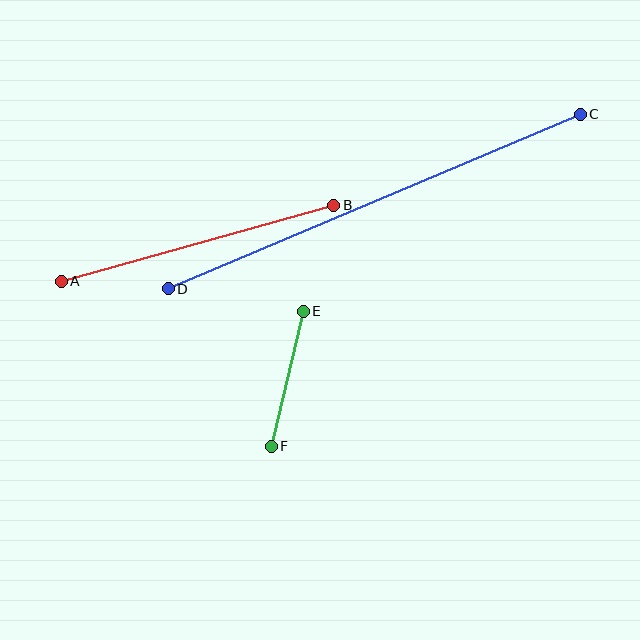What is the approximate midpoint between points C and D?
The midpoint is at approximately (374, 201) pixels.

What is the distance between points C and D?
The distance is approximately 448 pixels.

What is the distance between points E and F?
The distance is approximately 139 pixels.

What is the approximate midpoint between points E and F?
The midpoint is at approximately (287, 379) pixels.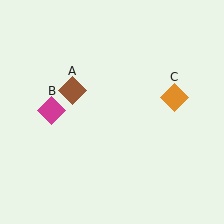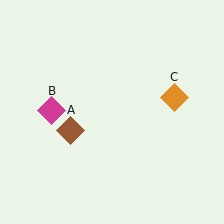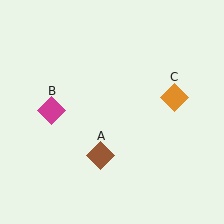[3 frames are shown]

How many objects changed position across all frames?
1 object changed position: brown diamond (object A).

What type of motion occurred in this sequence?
The brown diamond (object A) rotated counterclockwise around the center of the scene.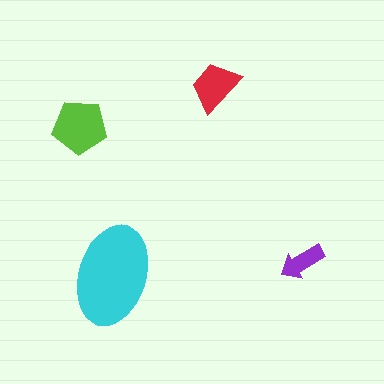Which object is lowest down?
The cyan ellipse is bottommost.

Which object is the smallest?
The purple arrow.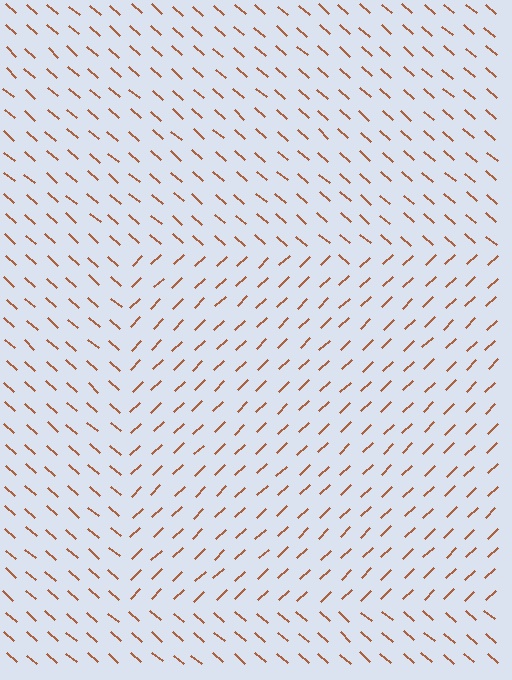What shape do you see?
I see a rectangle.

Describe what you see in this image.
The image is filled with small brown line segments. A rectangle region in the image has lines oriented differently from the surrounding lines, creating a visible texture boundary.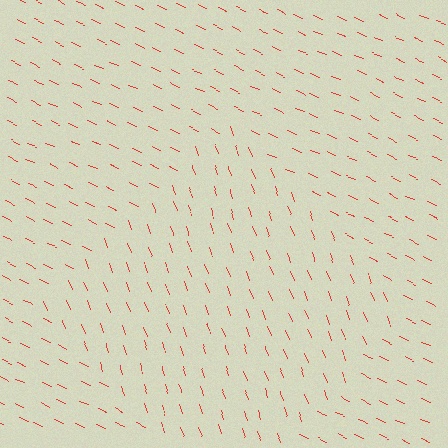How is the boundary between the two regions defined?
The boundary is defined purely by a change in line orientation (approximately 45 degrees difference). All lines are the same color and thickness.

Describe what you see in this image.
The image is filled with small red line segments. A diamond region in the image has lines oriented differently from the surrounding lines, creating a visible texture boundary.